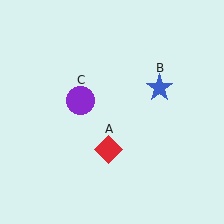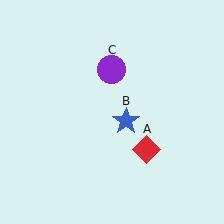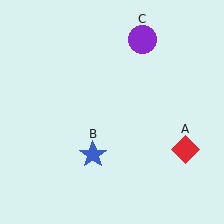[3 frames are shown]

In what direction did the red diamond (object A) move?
The red diamond (object A) moved right.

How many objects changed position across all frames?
3 objects changed position: red diamond (object A), blue star (object B), purple circle (object C).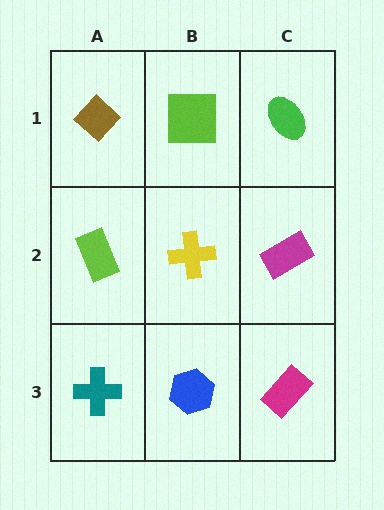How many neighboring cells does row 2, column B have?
4.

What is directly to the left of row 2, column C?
A yellow cross.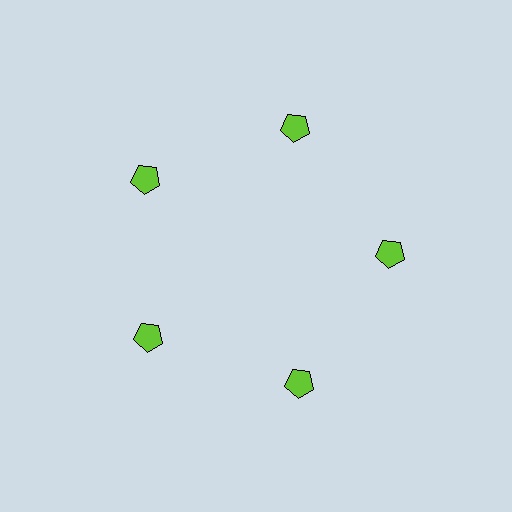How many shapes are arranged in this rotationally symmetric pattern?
There are 5 shapes, arranged in 5 groups of 1.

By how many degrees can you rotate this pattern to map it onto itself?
The pattern maps onto itself every 72 degrees of rotation.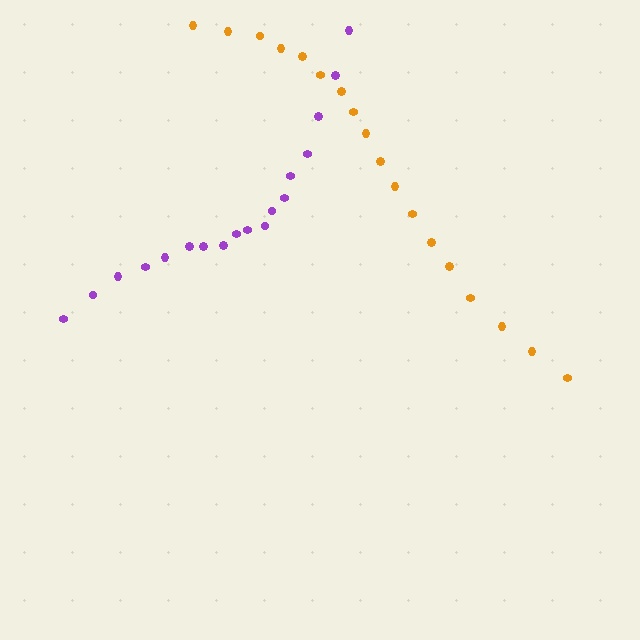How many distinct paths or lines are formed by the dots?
There are 2 distinct paths.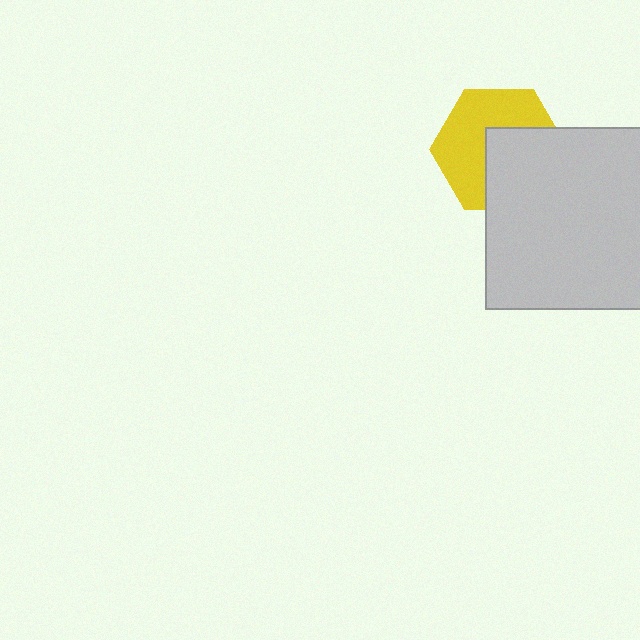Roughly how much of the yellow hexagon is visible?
About half of it is visible (roughly 55%).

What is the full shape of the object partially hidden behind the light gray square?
The partially hidden object is a yellow hexagon.